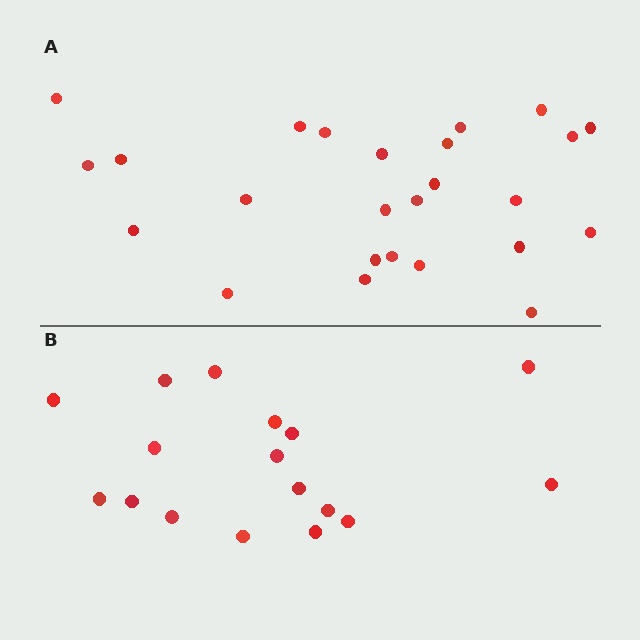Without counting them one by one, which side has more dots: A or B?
Region A (the top region) has more dots.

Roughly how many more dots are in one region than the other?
Region A has roughly 8 or so more dots than region B.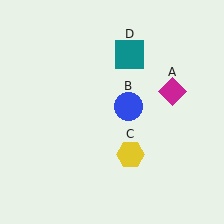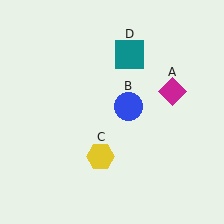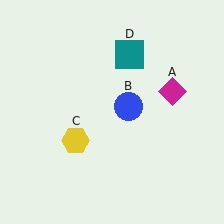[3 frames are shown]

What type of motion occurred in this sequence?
The yellow hexagon (object C) rotated clockwise around the center of the scene.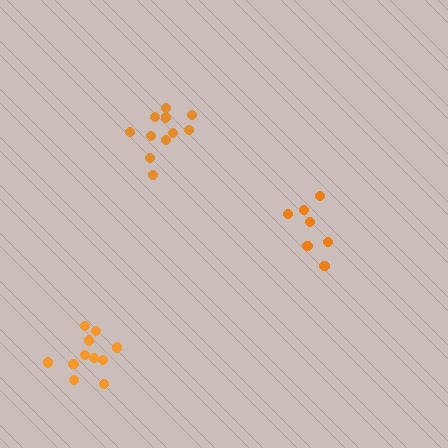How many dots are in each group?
Group 1: 11 dots, Group 2: 7 dots, Group 3: 11 dots (29 total).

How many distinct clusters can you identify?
There are 3 distinct clusters.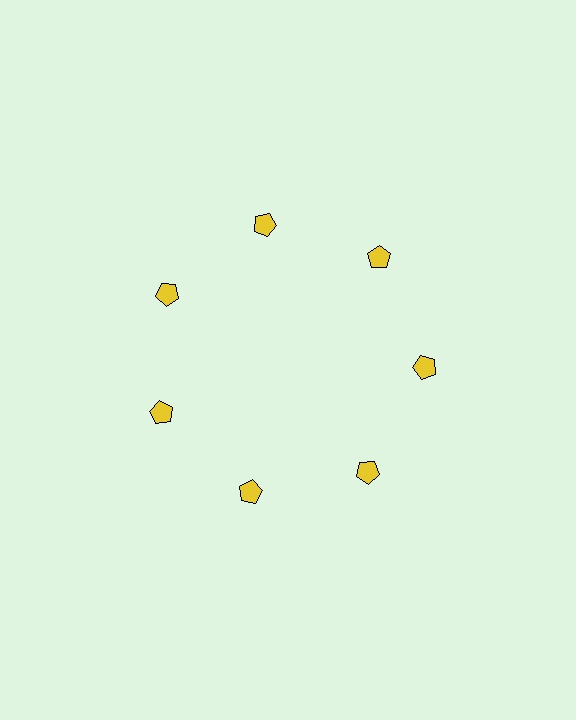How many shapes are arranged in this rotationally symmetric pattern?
There are 7 shapes, arranged in 7 groups of 1.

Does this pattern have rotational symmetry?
Yes, this pattern has 7-fold rotational symmetry. It looks the same after rotating 51 degrees around the center.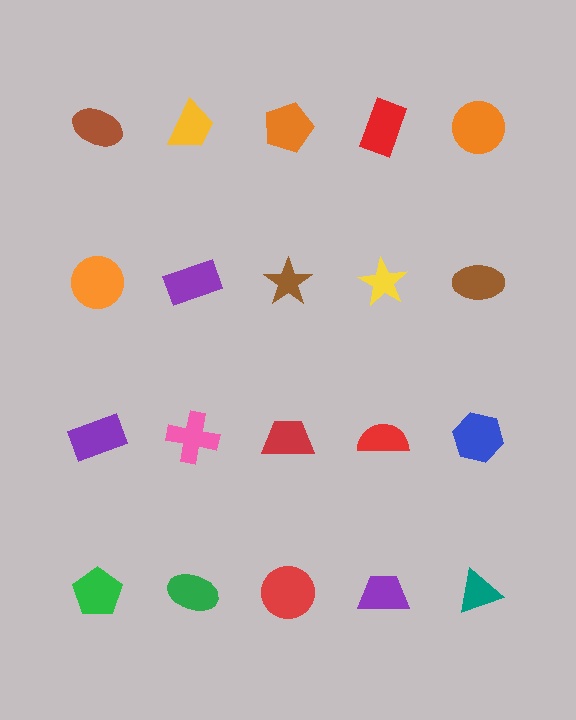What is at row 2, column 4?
A yellow star.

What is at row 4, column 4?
A purple trapezoid.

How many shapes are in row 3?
5 shapes.